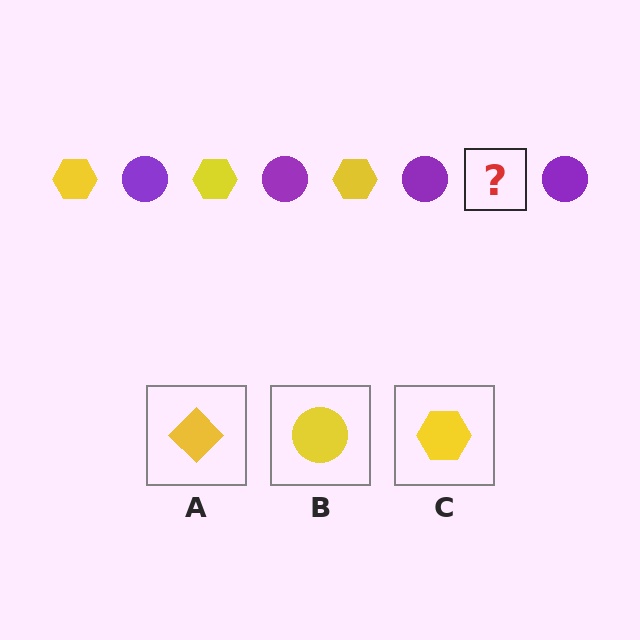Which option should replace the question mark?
Option C.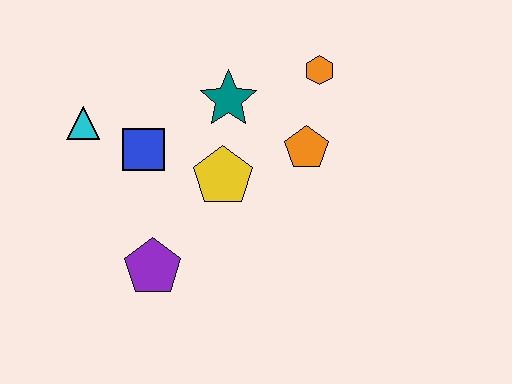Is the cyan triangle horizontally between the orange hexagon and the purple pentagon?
No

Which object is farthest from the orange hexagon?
The purple pentagon is farthest from the orange hexagon.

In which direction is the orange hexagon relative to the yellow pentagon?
The orange hexagon is above the yellow pentagon.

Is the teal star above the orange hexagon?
No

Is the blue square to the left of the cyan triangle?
No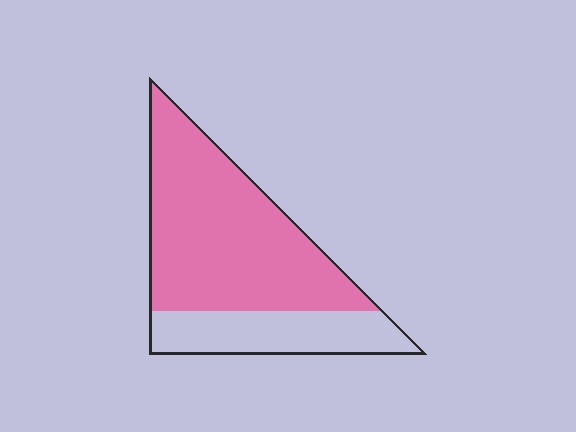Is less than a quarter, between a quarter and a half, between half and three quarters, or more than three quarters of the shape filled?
Between half and three quarters.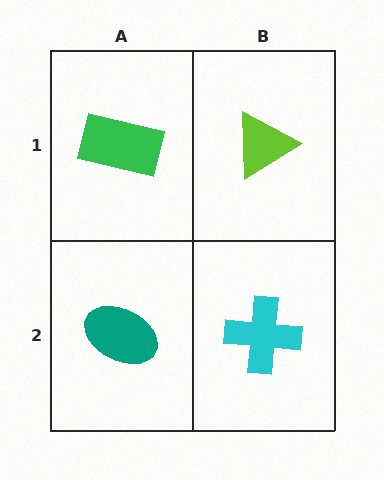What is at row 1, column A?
A green rectangle.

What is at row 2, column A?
A teal ellipse.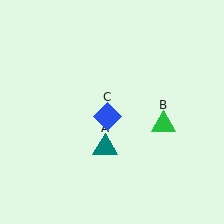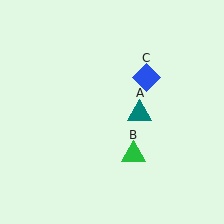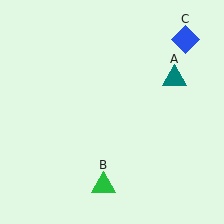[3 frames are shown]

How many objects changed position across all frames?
3 objects changed position: teal triangle (object A), green triangle (object B), blue diamond (object C).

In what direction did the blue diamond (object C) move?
The blue diamond (object C) moved up and to the right.